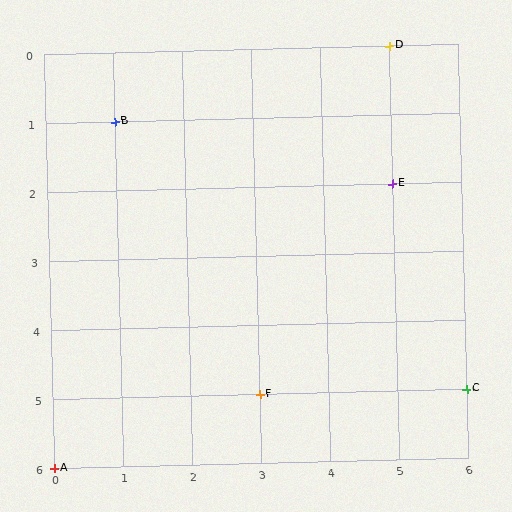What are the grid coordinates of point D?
Point D is at grid coordinates (5, 0).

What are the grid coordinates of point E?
Point E is at grid coordinates (5, 2).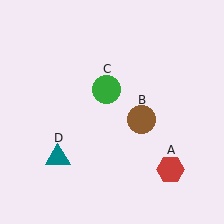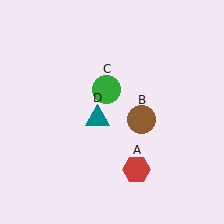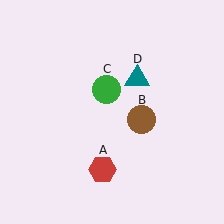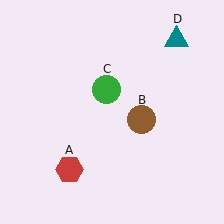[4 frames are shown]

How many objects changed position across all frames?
2 objects changed position: red hexagon (object A), teal triangle (object D).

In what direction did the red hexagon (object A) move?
The red hexagon (object A) moved left.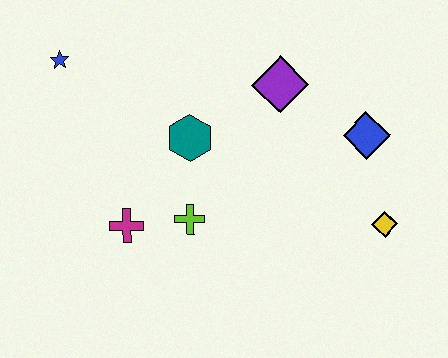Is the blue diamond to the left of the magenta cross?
No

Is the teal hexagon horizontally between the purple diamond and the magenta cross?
Yes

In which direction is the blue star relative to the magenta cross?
The blue star is above the magenta cross.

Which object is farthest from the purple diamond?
The blue star is farthest from the purple diamond.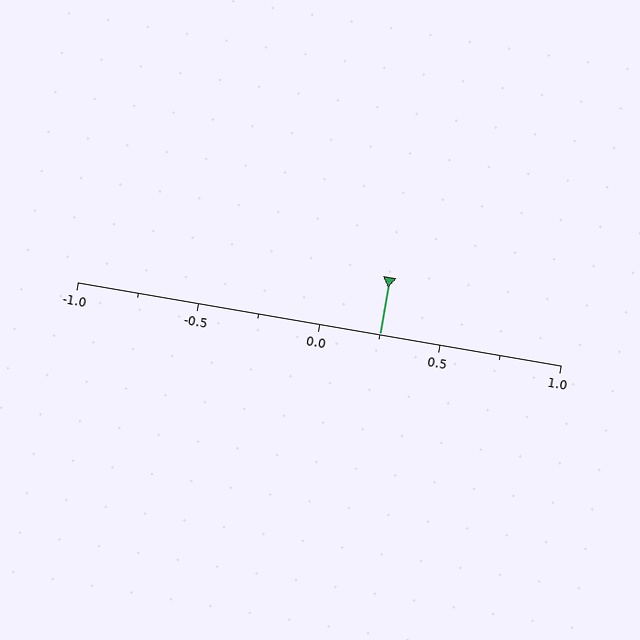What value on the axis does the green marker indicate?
The marker indicates approximately 0.25.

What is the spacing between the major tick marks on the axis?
The major ticks are spaced 0.5 apart.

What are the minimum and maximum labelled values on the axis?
The axis runs from -1.0 to 1.0.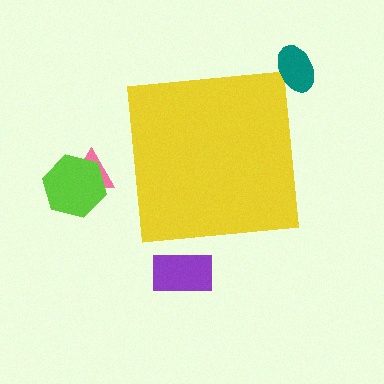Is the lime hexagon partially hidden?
No, the lime hexagon is fully visible.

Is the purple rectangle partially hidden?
No, the purple rectangle is fully visible.